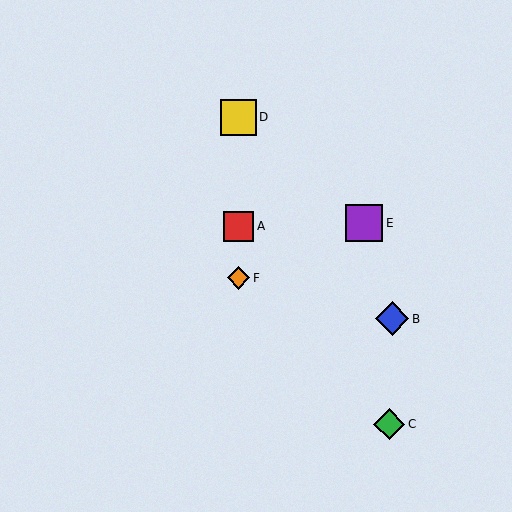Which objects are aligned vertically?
Objects A, D, F are aligned vertically.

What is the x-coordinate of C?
Object C is at x≈389.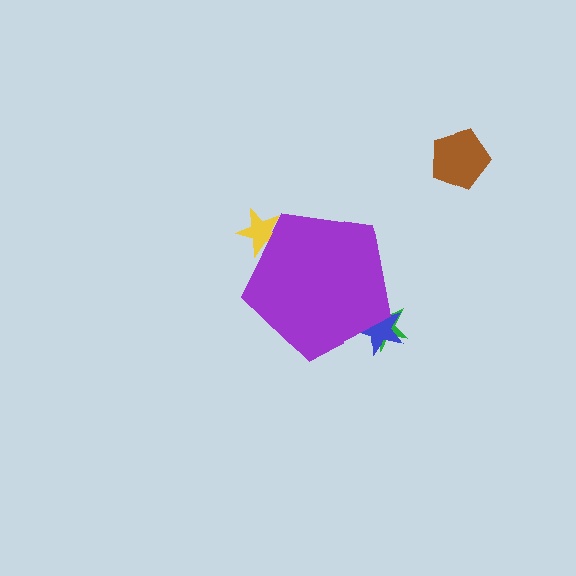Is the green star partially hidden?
Yes, the green star is partially hidden behind the purple pentagon.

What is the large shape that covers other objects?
A purple pentagon.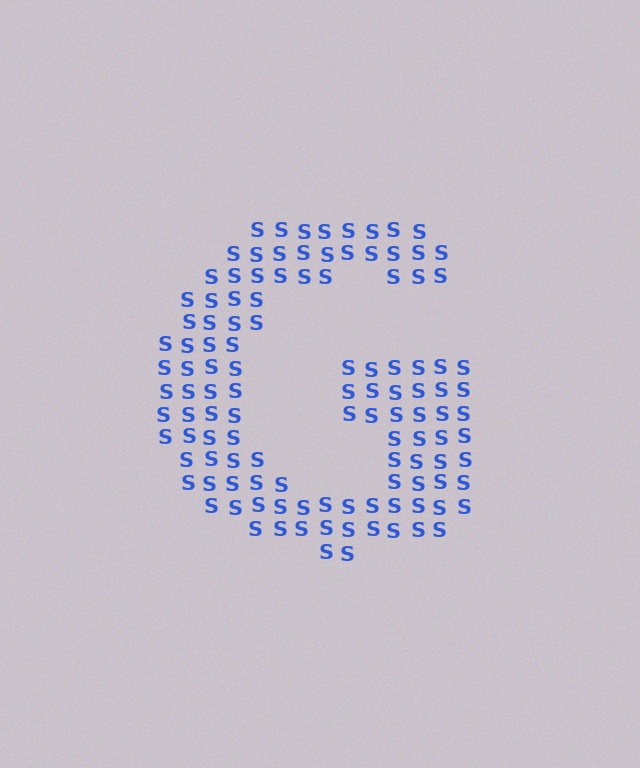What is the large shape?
The large shape is the letter G.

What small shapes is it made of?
It is made of small letter S's.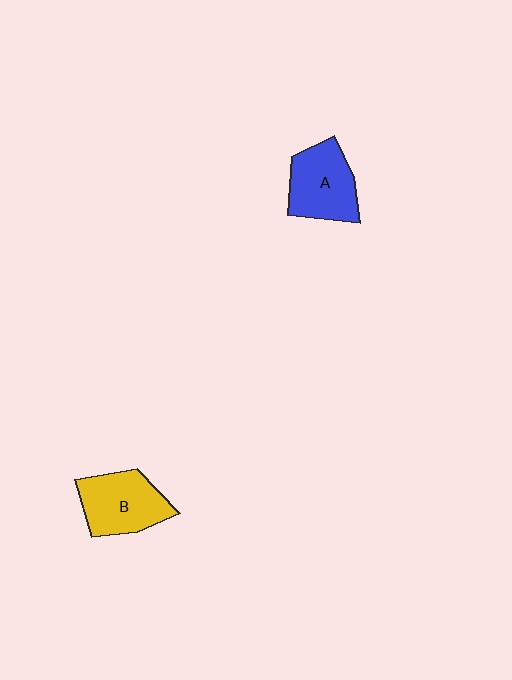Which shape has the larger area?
Shape B (yellow).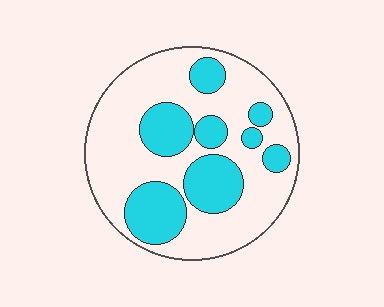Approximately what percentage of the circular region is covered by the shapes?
Approximately 35%.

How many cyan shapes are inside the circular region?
8.